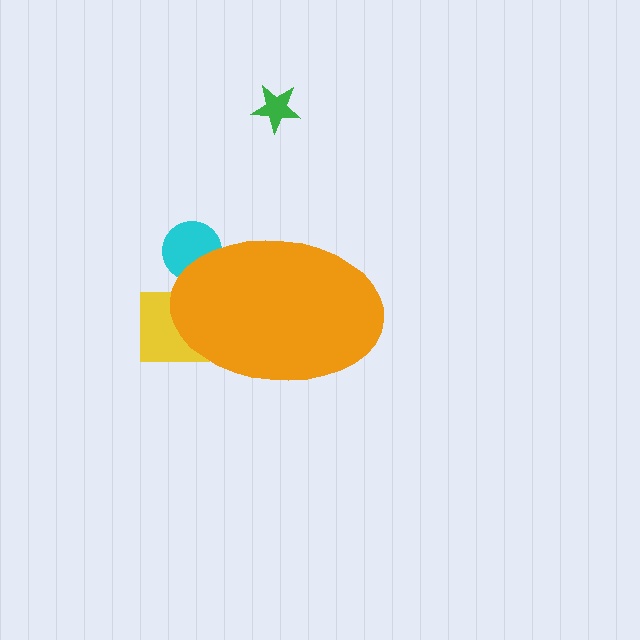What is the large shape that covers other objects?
An orange ellipse.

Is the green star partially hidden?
No, the green star is fully visible.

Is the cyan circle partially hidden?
Yes, the cyan circle is partially hidden behind the orange ellipse.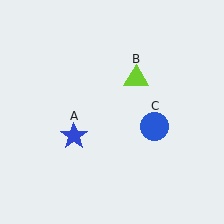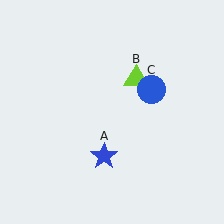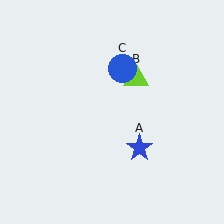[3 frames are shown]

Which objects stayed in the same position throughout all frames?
Lime triangle (object B) remained stationary.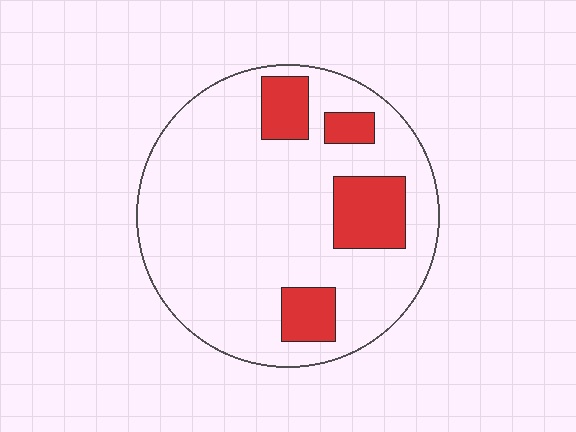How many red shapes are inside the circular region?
4.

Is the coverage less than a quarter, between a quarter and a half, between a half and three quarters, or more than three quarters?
Less than a quarter.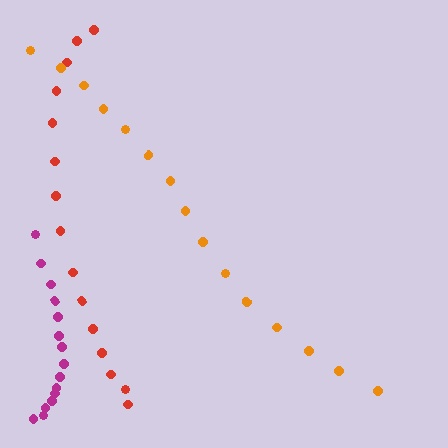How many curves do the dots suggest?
There are 3 distinct paths.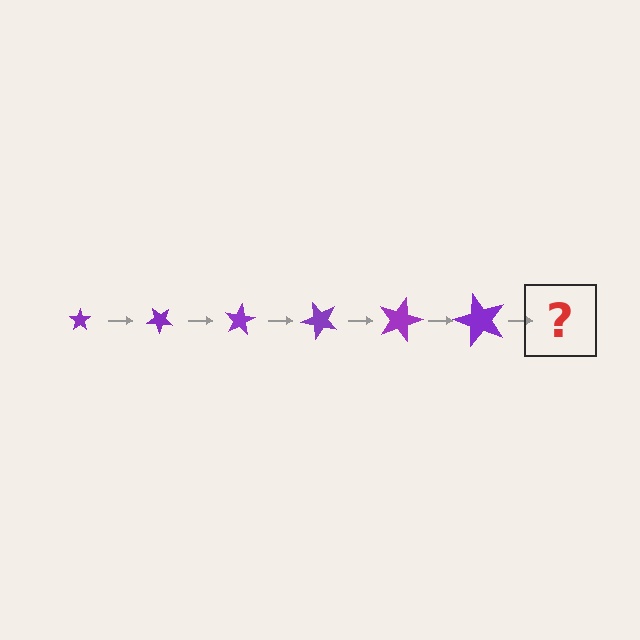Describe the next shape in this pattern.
It should be a star, larger than the previous one and rotated 240 degrees from the start.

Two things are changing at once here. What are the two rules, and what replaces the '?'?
The two rules are that the star grows larger each step and it rotates 40 degrees each step. The '?' should be a star, larger than the previous one and rotated 240 degrees from the start.